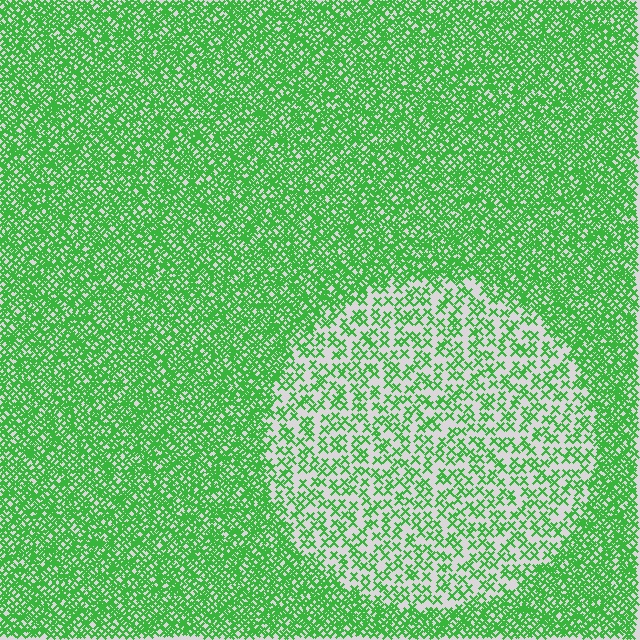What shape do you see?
I see a circle.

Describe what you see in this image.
The image contains small green elements arranged at two different densities. A circle-shaped region is visible where the elements are less densely packed than the surrounding area.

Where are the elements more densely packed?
The elements are more densely packed outside the circle boundary.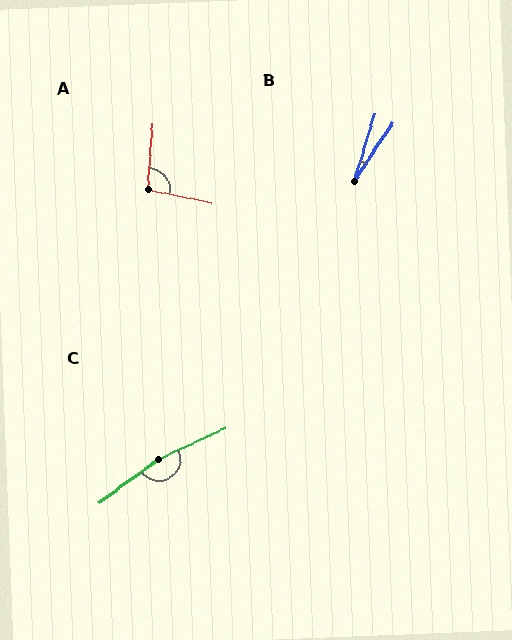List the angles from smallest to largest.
B (17°), A (97°), C (169°).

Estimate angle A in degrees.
Approximately 97 degrees.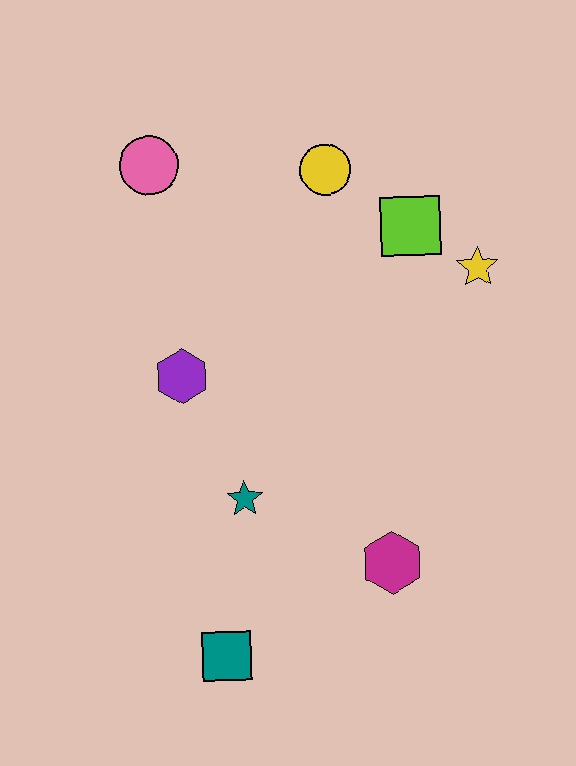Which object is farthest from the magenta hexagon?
The pink circle is farthest from the magenta hexagon.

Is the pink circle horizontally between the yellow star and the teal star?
No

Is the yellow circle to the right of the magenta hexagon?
No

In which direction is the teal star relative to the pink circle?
The teal star is below the pink circle.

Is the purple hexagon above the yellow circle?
No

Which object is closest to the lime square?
The yellow star is closest to the lime square.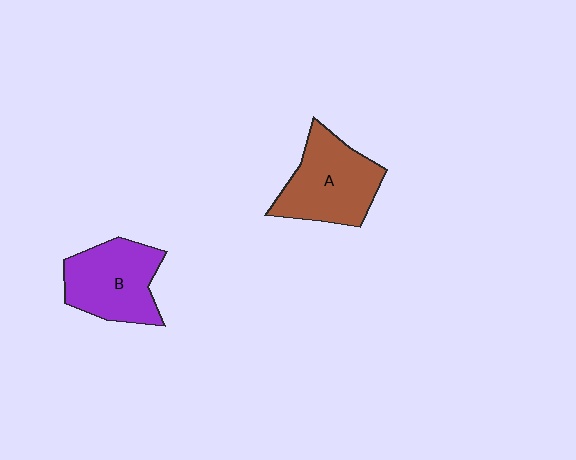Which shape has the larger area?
Shape A (brown).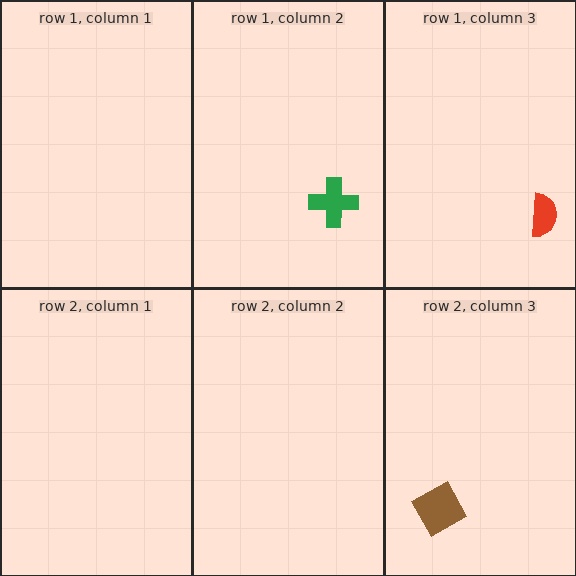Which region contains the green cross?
The row 1, column 2 region.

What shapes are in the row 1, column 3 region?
The red semicircle.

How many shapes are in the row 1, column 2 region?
1.